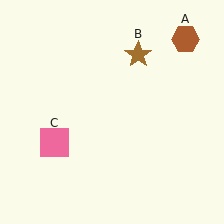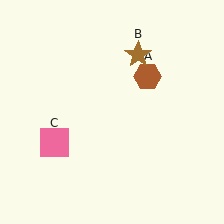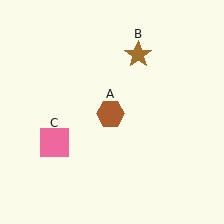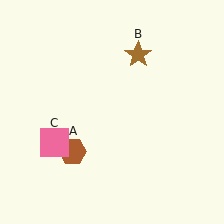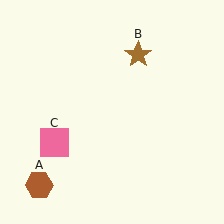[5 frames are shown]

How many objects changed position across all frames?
1 object changed position: brown hexagon (object A).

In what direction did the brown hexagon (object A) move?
The brown hexagon (object A) moved down and to the left.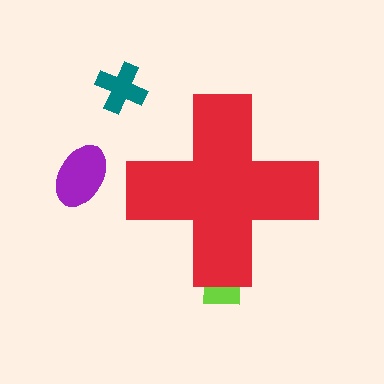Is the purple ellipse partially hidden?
No, the purple ellipse is fully visible.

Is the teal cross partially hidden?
No, the teal cross is fully visible.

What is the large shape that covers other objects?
A red cross.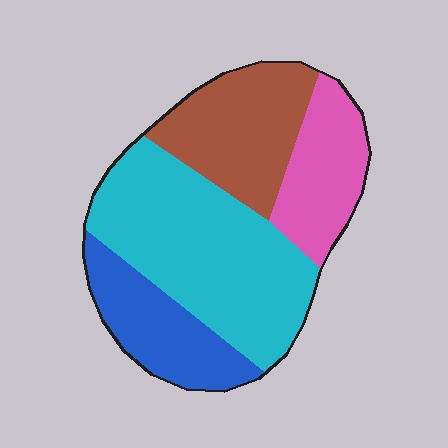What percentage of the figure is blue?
Blue takes up about one sixth (1/6) of the figure.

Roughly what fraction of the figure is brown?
Brown covers 23% of the figure.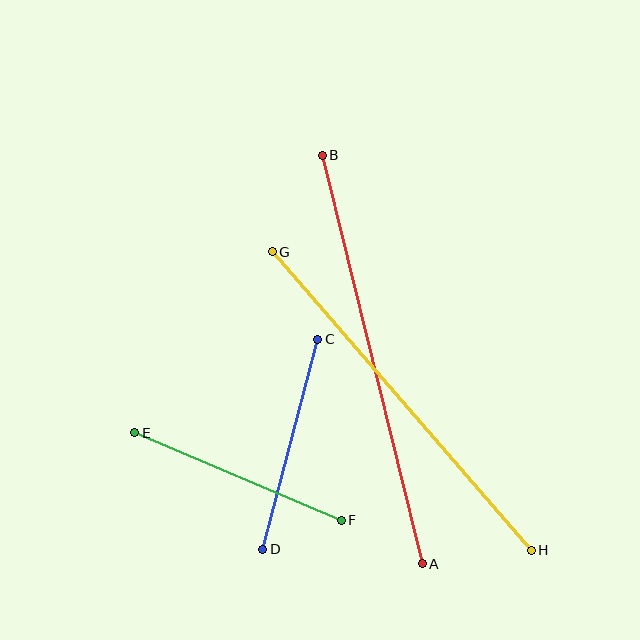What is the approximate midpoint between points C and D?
The midpoint is at approximately (290, 444) pixels.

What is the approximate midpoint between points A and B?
The midpoint is at approximately (372, 360) pixels.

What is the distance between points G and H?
The distance is approximately 395 pixels.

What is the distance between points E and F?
The distance is approximately 224 pixels.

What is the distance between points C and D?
The distance is approximately 217 pixels.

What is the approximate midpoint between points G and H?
The midpoint is at approximately (402, 401) pixels.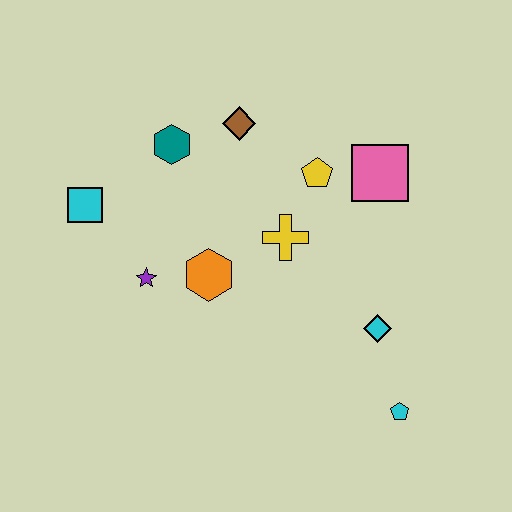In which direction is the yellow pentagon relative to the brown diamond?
The yellow pentagon is to the right of the brown diamond.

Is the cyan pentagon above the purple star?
No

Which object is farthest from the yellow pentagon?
The cyan pentagon is farthest from the yellow pentagon.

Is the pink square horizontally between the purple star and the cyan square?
No